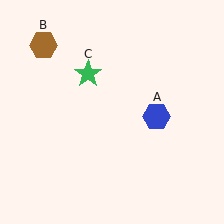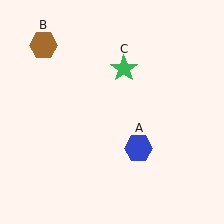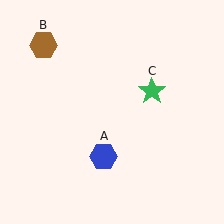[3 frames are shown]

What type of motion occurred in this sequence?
The blue hexagon (object A), green star (object C) rotated clockwise around the center of the scene.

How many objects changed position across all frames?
2 objects changed position: blue hexagon (object A), green star (object C).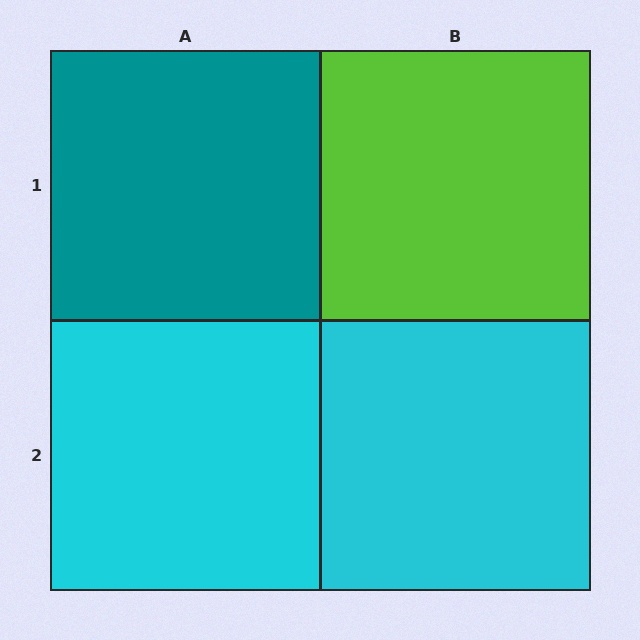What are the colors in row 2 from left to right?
Cyan, cyan.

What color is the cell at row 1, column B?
Lime.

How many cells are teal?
1 cell is teal.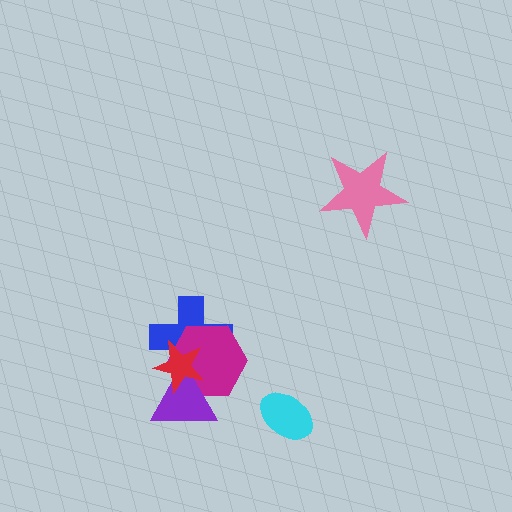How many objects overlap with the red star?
3 objects overlap with the red star.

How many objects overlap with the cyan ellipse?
0 objects overlap with the cyan ellipse.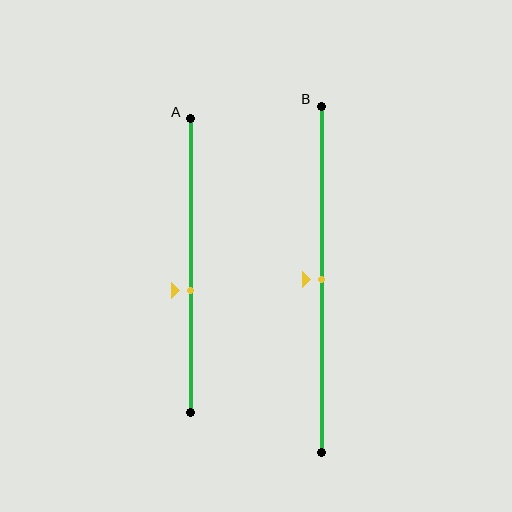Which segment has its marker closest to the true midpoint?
Segment B has its marker closest to the true midpoint.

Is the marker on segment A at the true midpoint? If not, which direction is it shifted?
No, the marker on segment A is shifted downward by about 8% of the segment length.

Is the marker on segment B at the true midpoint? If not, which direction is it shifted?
Yes, the marker on segment B is at the true midpoint.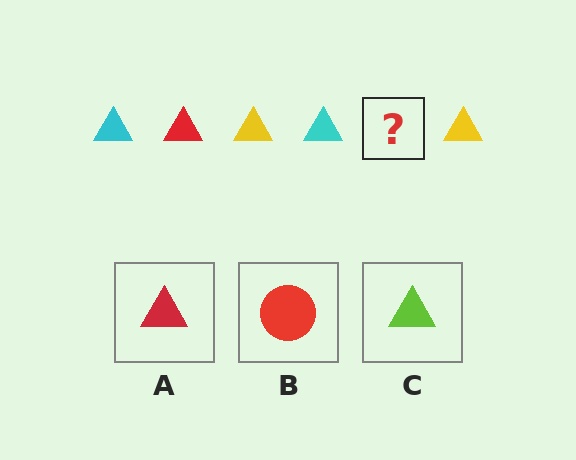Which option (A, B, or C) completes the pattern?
A.